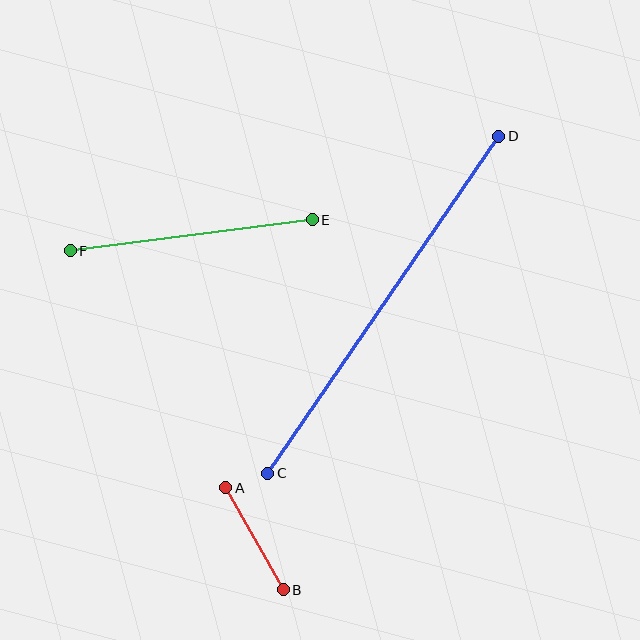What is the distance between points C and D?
The distance is approximately 409 pixels.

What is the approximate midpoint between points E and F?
The midpoint is at approximately (191, 235) pixels.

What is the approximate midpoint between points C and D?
The midpoint is at approximately (383, 305) pixels.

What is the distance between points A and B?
The distance is approximately 117 pixels.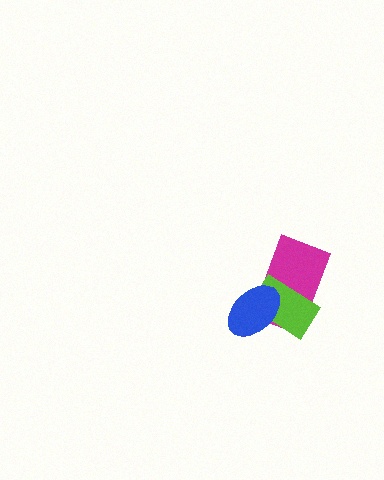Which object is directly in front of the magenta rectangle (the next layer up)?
The lime rectangle is directly in front of the magenta rectangle.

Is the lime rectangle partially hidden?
Yes, it is partially covered by another shape.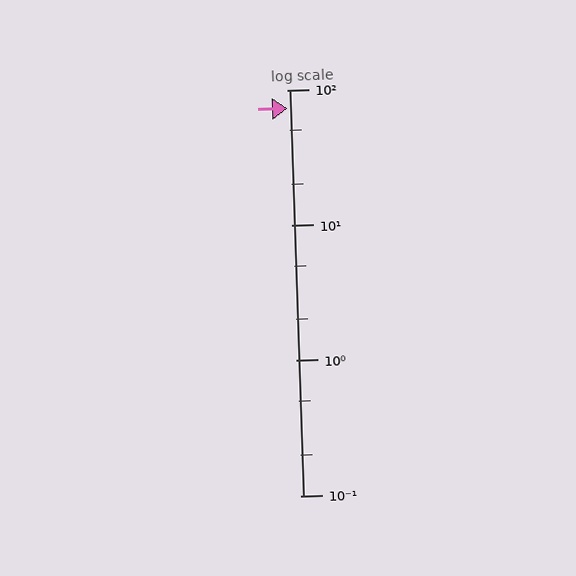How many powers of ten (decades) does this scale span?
The scale spans 3 decades, from 0.1 to 100.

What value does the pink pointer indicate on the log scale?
The pointer indicates approximately 73.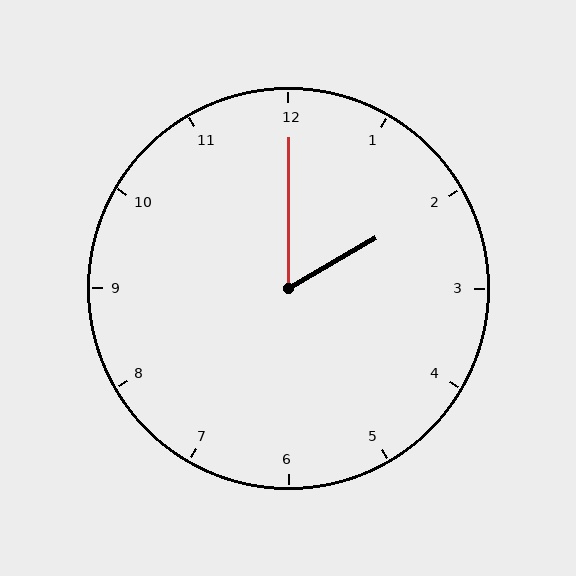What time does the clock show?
2:00.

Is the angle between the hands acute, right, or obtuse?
It is acute.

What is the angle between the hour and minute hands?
Approximately 60 degrees.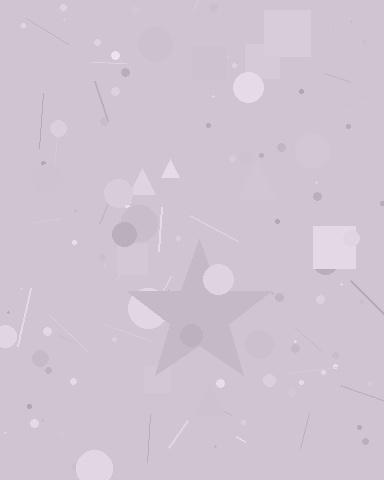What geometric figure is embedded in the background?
A star is embedded in the background.